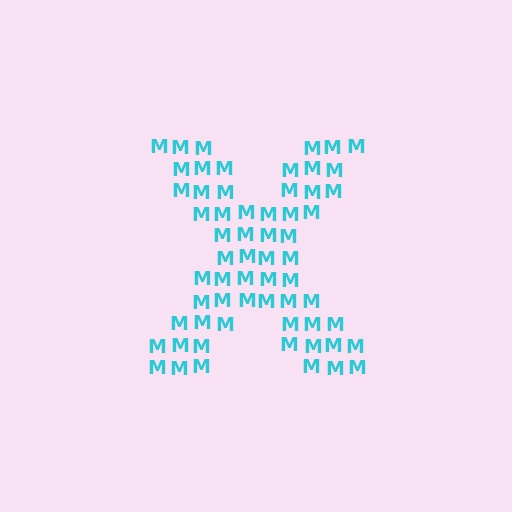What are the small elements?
The small elements are letter M's.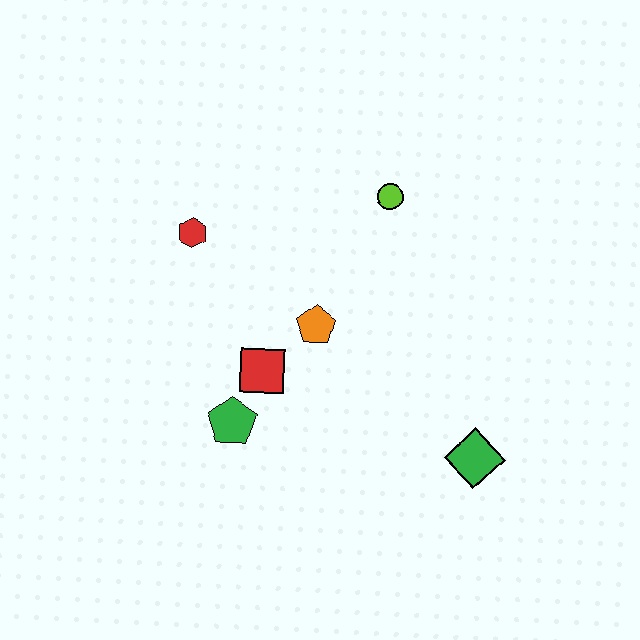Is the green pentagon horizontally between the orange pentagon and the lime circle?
No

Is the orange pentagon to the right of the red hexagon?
Yes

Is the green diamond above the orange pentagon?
No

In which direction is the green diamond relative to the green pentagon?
The green diamond is to the right of the green pentagon.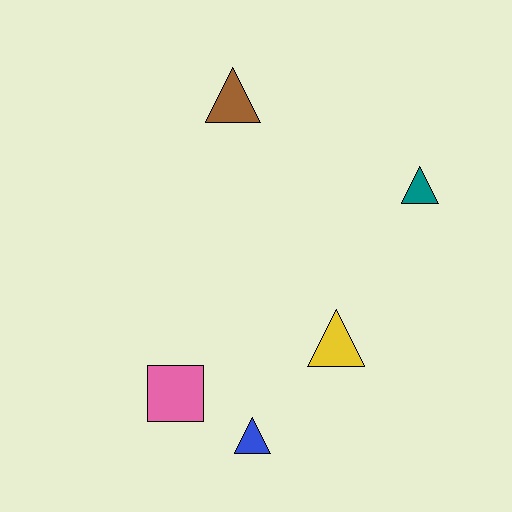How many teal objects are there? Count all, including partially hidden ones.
There is 1 teal object.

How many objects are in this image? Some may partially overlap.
There are 5 objects.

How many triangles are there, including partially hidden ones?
There are 4 triangles.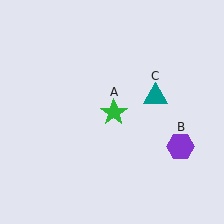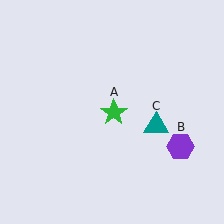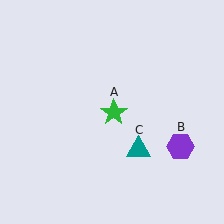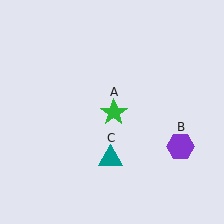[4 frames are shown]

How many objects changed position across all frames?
1 object changed position: teal triangle (object C).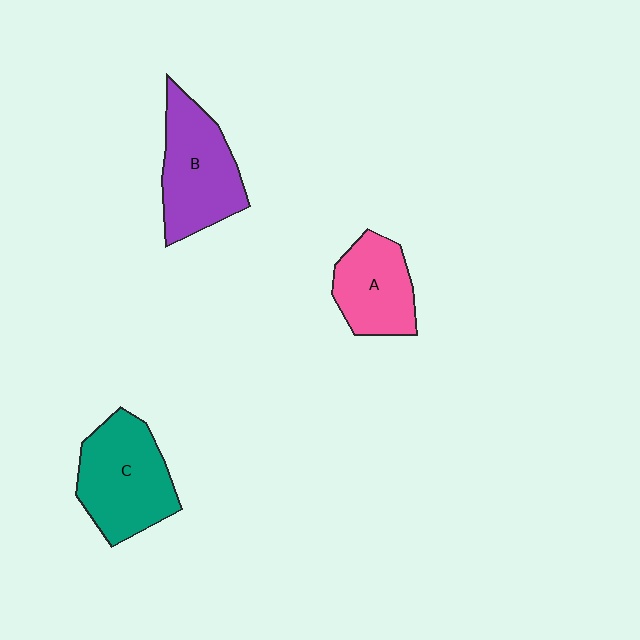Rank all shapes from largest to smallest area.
From largest to smallest: C (teal), B (purple), A (pink).